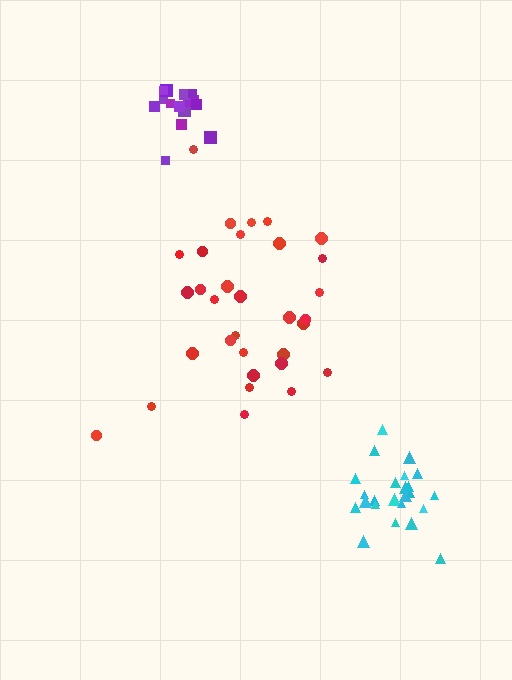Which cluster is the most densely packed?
Cyan.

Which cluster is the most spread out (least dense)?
Red.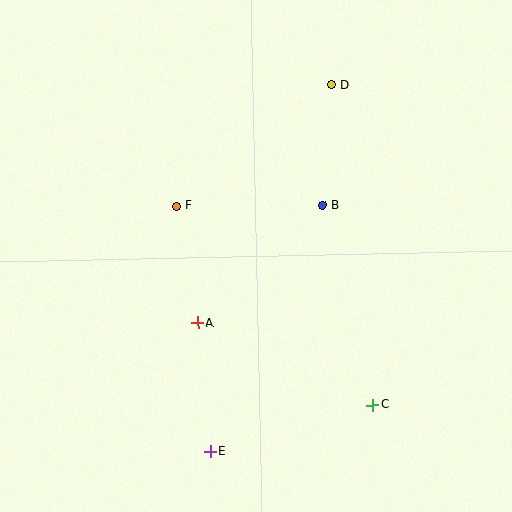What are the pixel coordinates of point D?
Point D is at (332, 85).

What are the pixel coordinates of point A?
Point A is at (198, 323).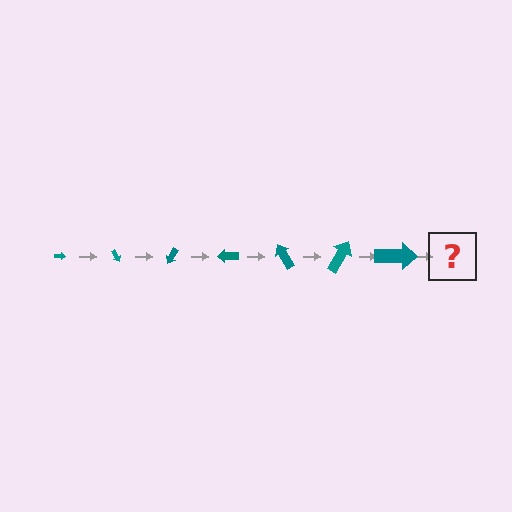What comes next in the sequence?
The next element should be an arrow, larger than the previous one and rotated 420 degrees from the start.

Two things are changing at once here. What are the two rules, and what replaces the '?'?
The two rules are that the arrow grows larger each step and it rotates 60 degrees each step. The '?' should be an arrow, larger than the previous one and rotated 420 degrees from the start.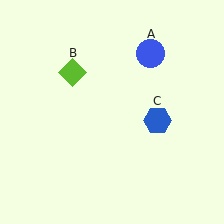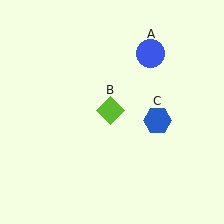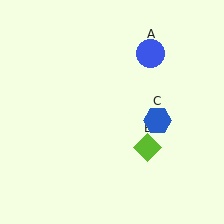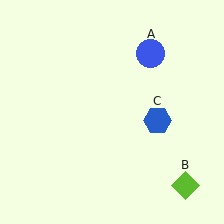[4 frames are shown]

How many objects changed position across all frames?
1 object changed position: lime diamond (object B).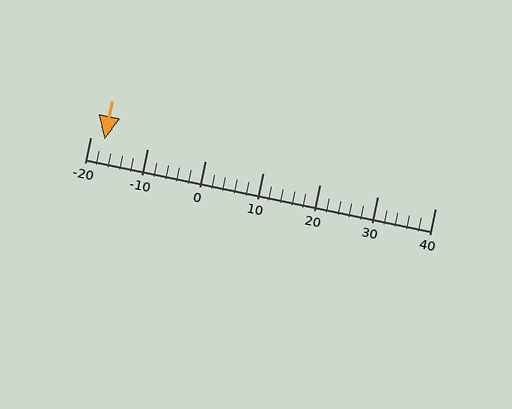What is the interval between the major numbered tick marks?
The major tick marks are spaced 10 units apart.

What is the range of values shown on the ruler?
The ruler shows values from -20 to 40.